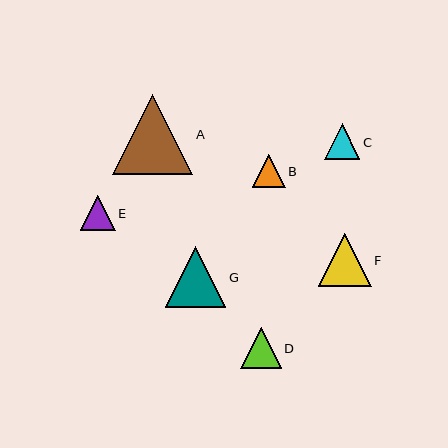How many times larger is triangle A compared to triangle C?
Triangle A is approximately 2.2 times the size of triangle C.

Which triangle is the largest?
Triangle A is the largest with a size of approximately 80 pixels.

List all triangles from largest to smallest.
From largest to smallest: A, G, F, D, C, E, B.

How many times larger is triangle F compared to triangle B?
Triangle F is approximately 1.6 times the size of triangle B.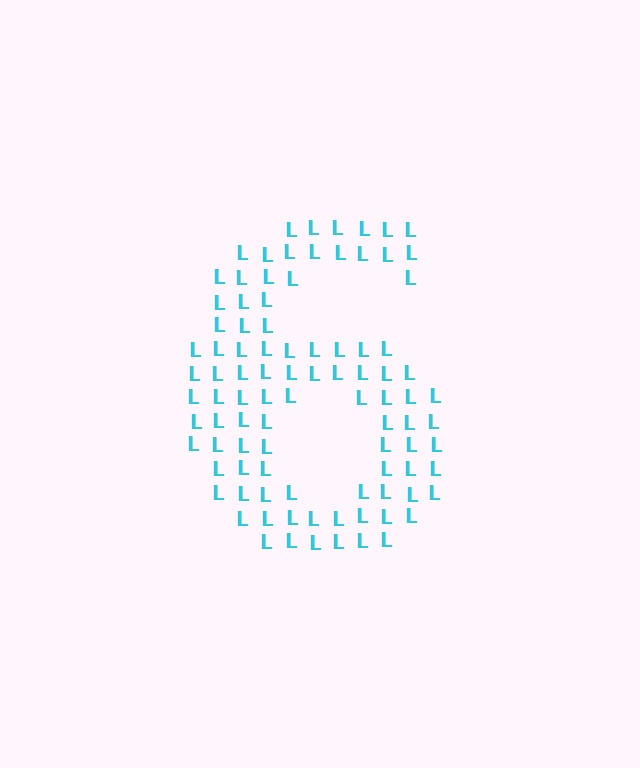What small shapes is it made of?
It is made of small letter L's.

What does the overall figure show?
The overall figure shows the digit 6.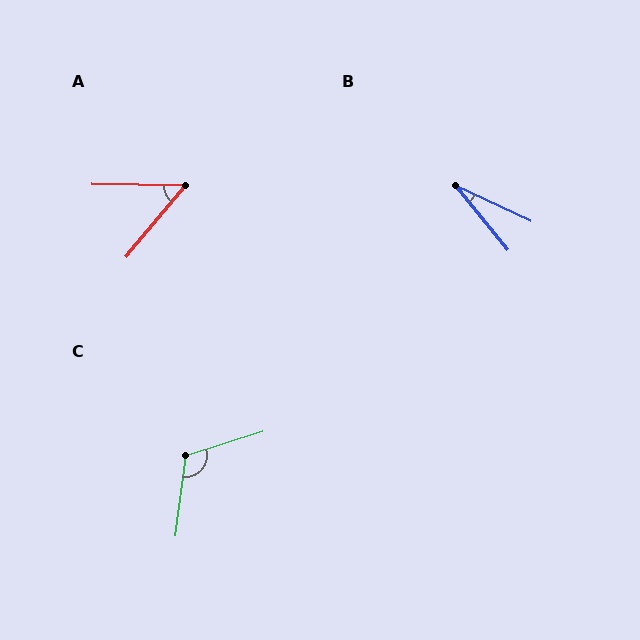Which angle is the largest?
C, at approximately 115 degrees.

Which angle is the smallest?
B, at approximately 25 degrees.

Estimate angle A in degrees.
Approximately 52 degrees.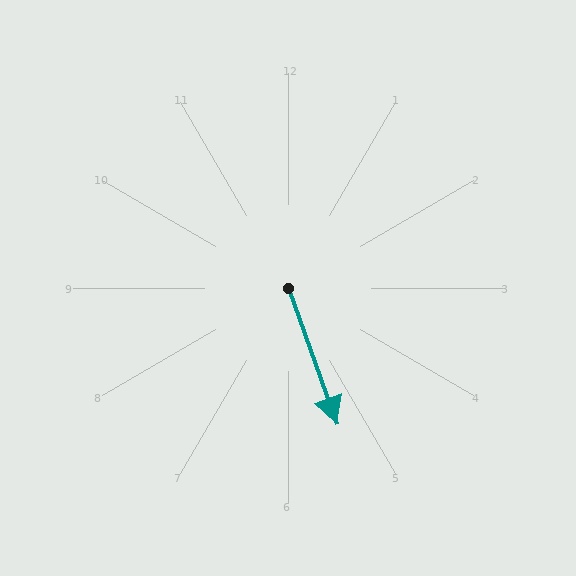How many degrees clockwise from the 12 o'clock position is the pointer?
Approximately 160 degrees.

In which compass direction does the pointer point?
South.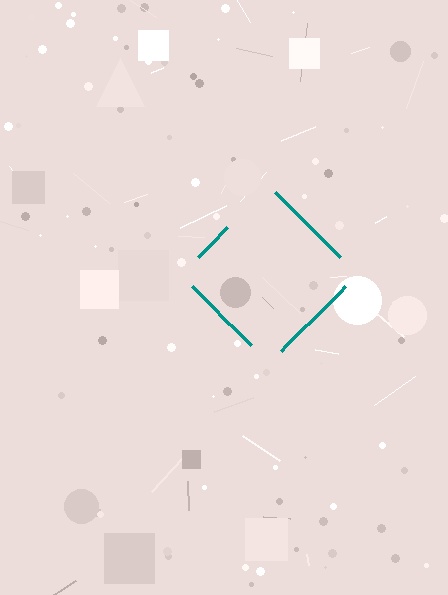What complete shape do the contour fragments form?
The contour fragments form a diamond.